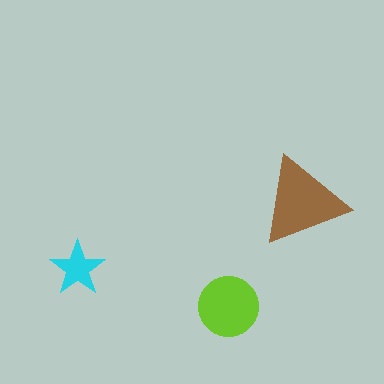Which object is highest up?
The brown triangle is topmost.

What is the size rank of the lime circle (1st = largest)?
2nd.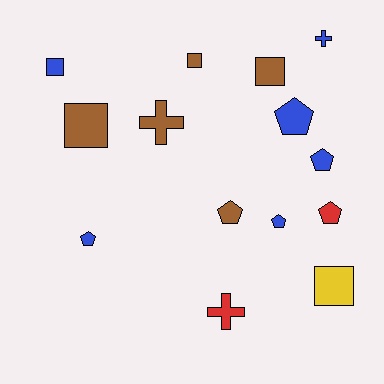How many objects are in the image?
There are 14 objects.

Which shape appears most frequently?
Pentagon, with 6 objects.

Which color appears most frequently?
Blue, with 6 objects.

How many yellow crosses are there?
There are no yellow crosses.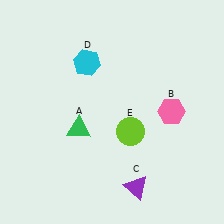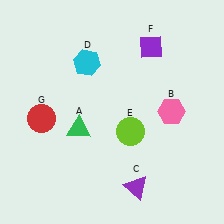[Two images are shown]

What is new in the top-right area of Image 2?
A purple diamond (F) was added in the top-right area of Image 2.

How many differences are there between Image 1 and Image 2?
There are 2 differences between the two images.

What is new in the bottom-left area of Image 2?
A red circle (G) was added in the bottom-left area of Image 2.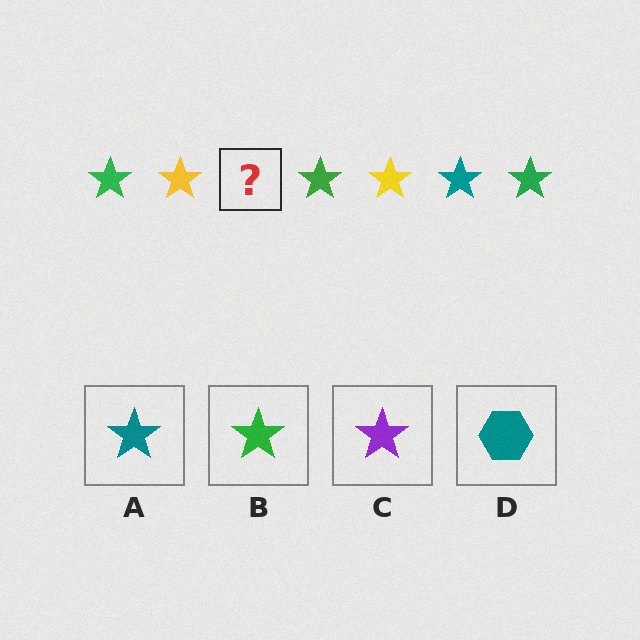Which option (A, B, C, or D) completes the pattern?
A.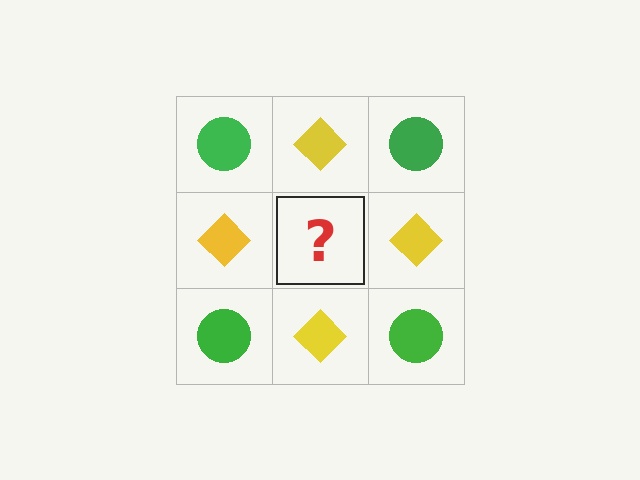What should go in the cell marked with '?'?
The missing cell should contain a green circle.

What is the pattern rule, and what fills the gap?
The rule is that it alternates green circle and yellow diamond in a checkerboard pattern. The gap should be filled with a green circle.